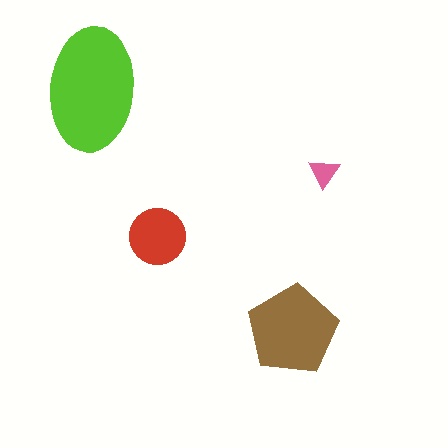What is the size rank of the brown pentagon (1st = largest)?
2nd.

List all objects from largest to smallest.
The lime ellipse, the brown pentagon, the red circle, the pink triangle.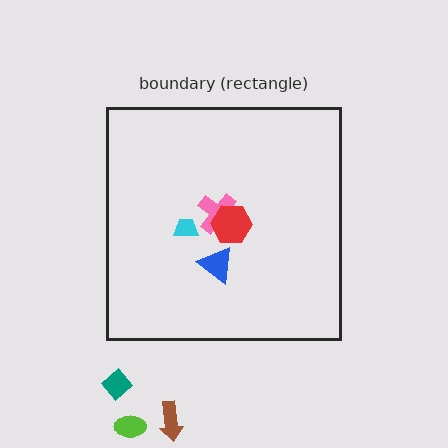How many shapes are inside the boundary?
4 inside, 3 outside.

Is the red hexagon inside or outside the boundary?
Inside.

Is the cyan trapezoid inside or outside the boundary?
Inside.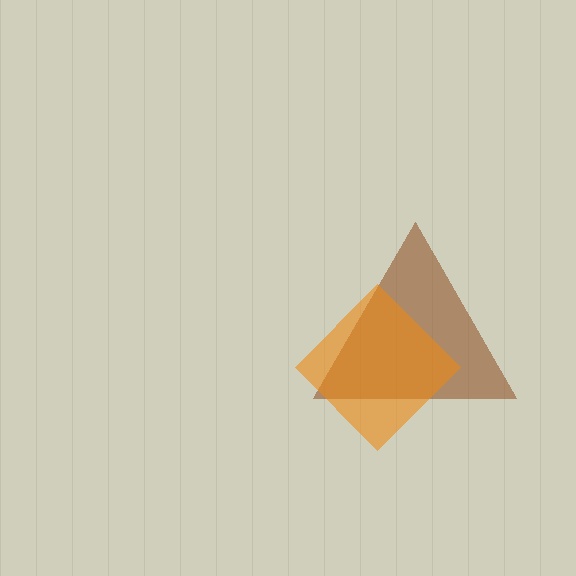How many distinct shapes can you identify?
There are 2 distinct shapes: a brown triangle, an orange diamond.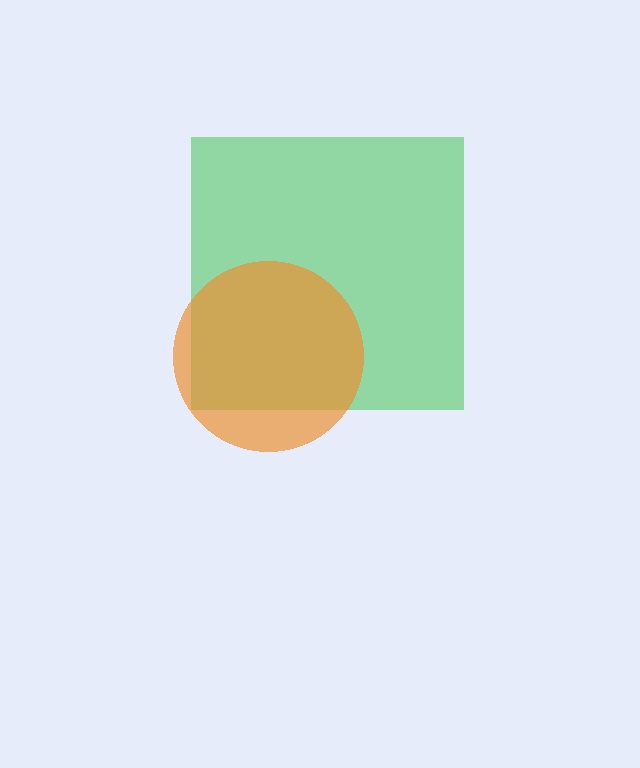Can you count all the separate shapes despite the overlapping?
Yes, there are 2 separate shapes.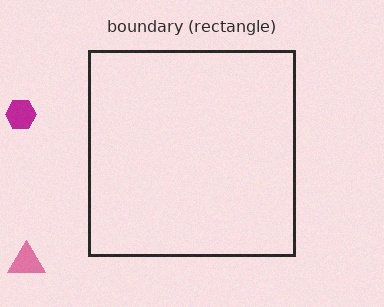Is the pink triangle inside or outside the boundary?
Outside.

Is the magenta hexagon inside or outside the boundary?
Outside.